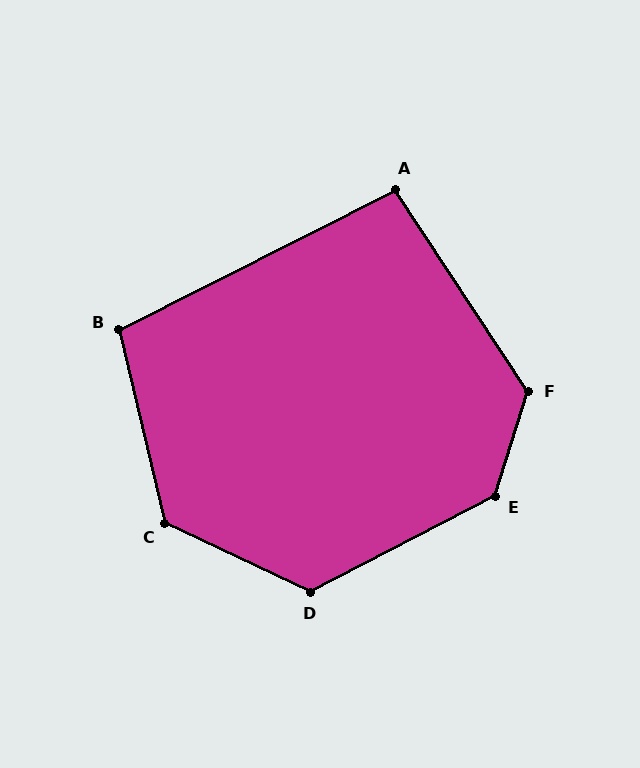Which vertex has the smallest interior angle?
A, at approximately 97 degrees.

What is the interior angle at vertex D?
Approximately 127 degrees (obtuse).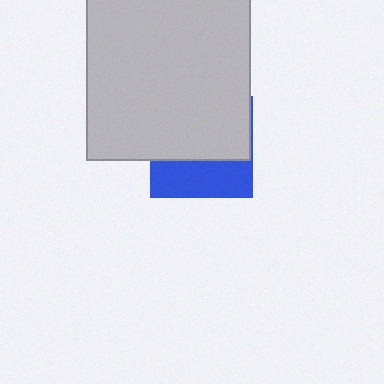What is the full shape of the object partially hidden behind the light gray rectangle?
The partially hidden object is a blue square.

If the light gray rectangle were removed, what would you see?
You would see the complete blue square.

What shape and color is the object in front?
The object in front is a light gray rectangle.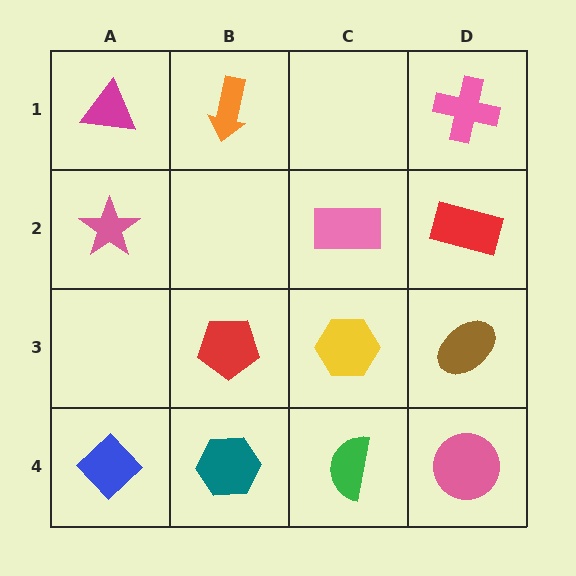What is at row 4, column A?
A blue diamond.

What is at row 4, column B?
A teal hexagon.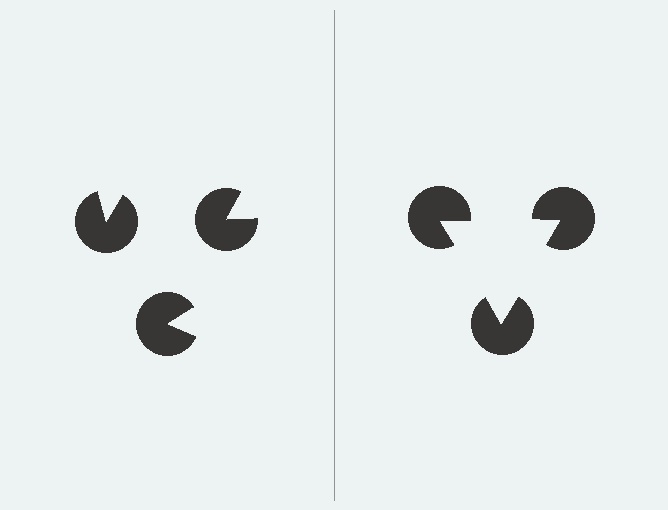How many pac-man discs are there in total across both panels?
6 — 3 on each side.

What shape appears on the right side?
An illusory triangle.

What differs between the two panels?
The pac-man discs are positioned identically on both sides; only the wedge orientations differ. On the right they align to a triangle; on the left they are misaligned.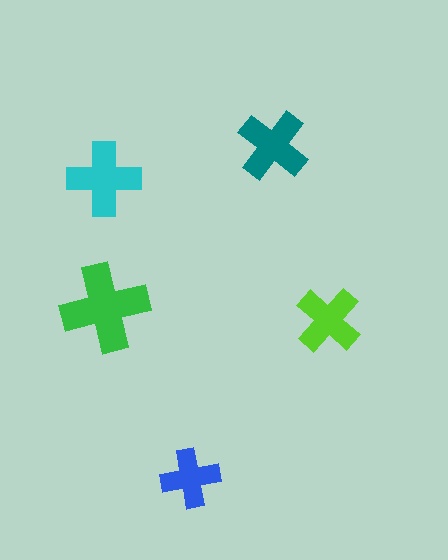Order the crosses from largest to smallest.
the green one, the cyan one, the teal one, the lime one, the blue one.